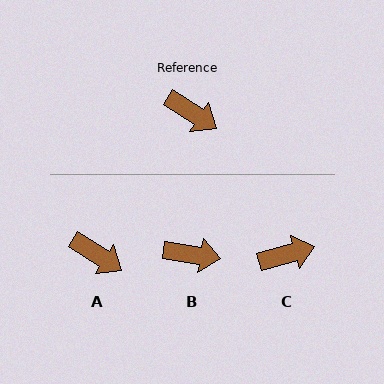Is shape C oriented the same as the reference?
No, it is off by about 48 degrees.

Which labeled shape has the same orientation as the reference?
A.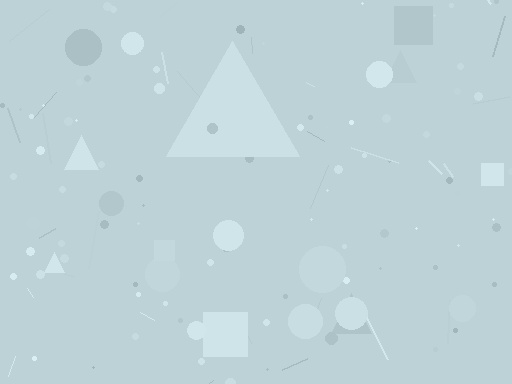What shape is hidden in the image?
A triangle is hidden in the image.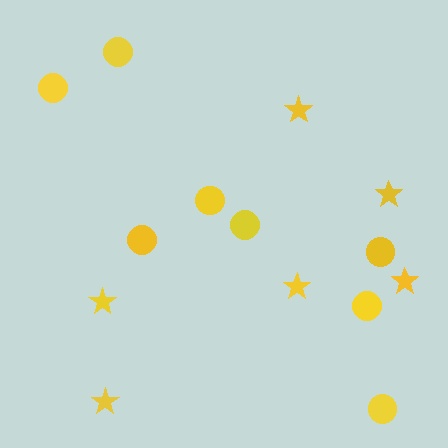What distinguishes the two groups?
There are 2 groups: one group of stars (6) and one group of circles (8).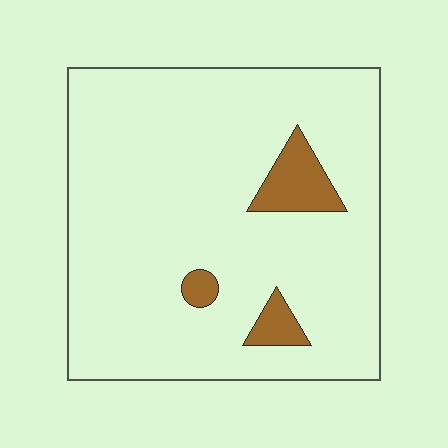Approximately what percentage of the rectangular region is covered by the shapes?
Approximately 10%.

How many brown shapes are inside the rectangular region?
3.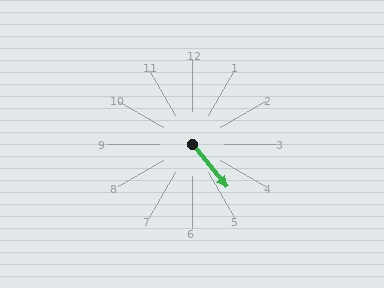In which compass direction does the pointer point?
Southeast.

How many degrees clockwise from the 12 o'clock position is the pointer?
Approximately 141 degrees.